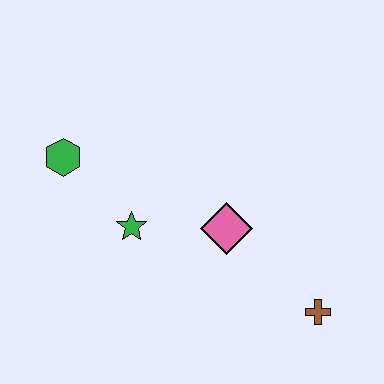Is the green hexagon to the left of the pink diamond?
Yes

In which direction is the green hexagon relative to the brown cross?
The green hexagon is to the left of the brown cross.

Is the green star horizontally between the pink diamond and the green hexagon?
Yes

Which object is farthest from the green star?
The brown cross is farthest from the green star.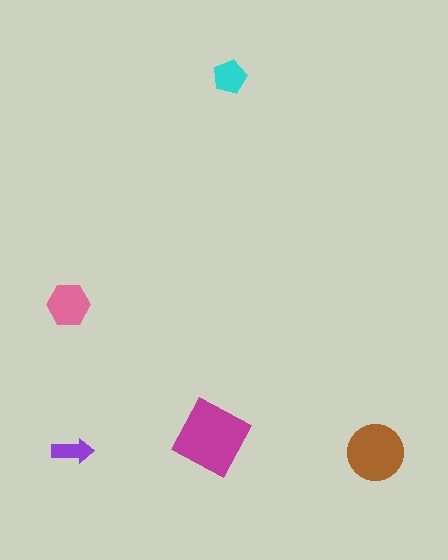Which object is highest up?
The cyan pentagon is topmost.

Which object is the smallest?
The purple arrow.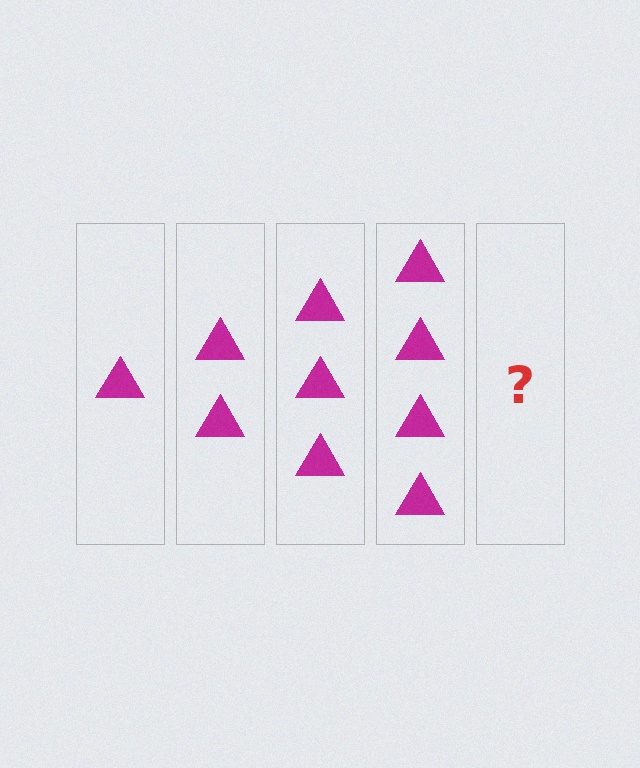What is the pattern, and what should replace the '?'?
The pattern is that each step adds one more triangle. The '?' should be 5 triangles.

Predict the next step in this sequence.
The next step is 5 triangles.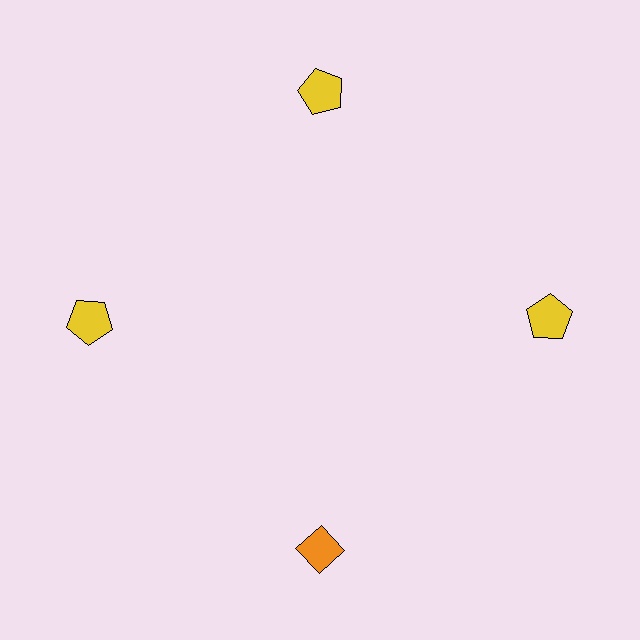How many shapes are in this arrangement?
There are 4 shapes arranged in a ring pattern.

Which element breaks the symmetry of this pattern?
The orange diamond at roughly the 6 o'clock position breaks the symmetry. All other shapes are yellow pentagons.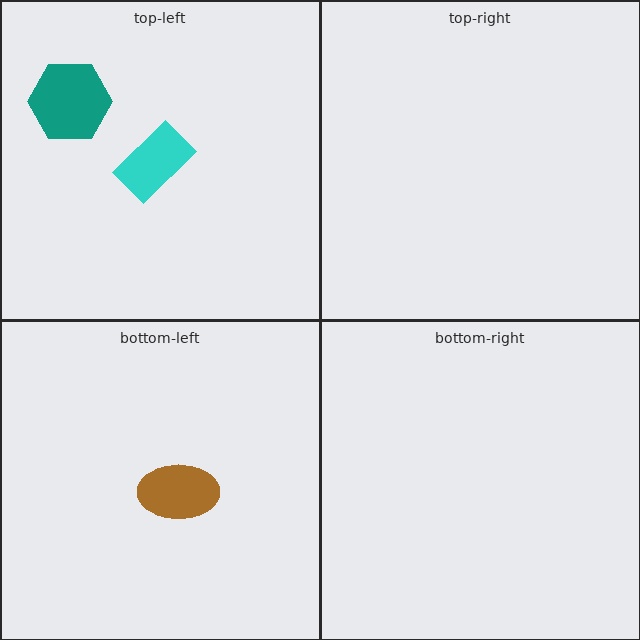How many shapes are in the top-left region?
2.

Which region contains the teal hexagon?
The top-left region.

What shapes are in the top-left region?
The teal hexagon, the cyan rectangle.